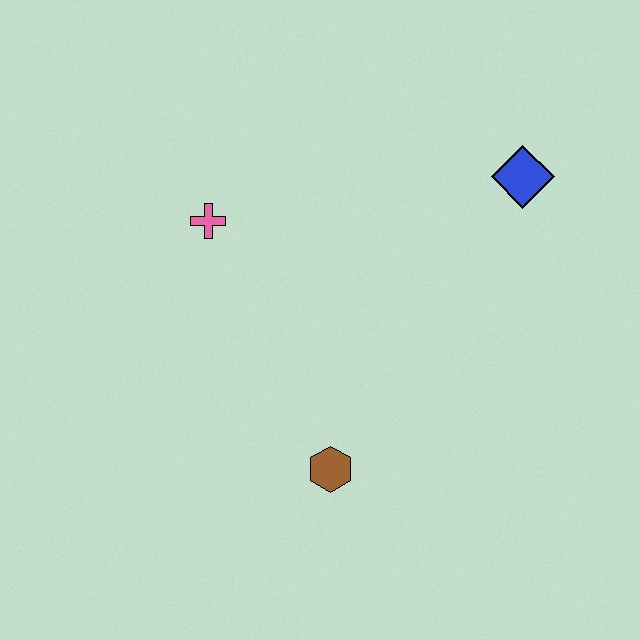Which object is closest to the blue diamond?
The pink cross is closest to the blue diamond.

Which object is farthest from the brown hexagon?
The blue diamond is farthest from the brown hexagon.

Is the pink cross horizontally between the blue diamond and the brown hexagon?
No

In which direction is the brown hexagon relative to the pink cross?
The brown hexagon is below the pink cross.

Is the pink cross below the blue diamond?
Yes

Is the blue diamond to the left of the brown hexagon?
No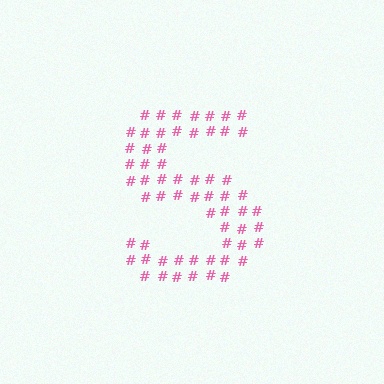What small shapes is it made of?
It is made of small hash symbols.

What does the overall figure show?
The overall figure shows the letter S.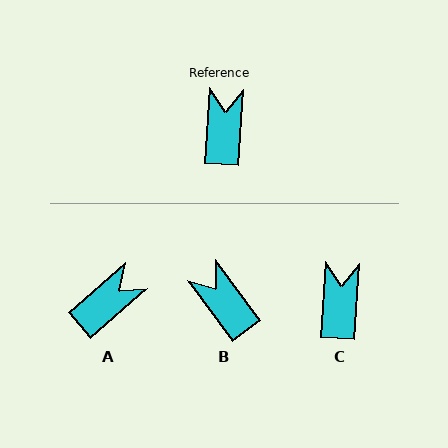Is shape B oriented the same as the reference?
No, it is off by about 40 degrees.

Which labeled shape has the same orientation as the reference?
C.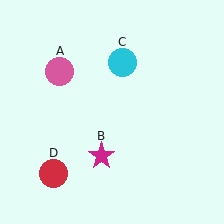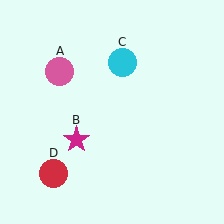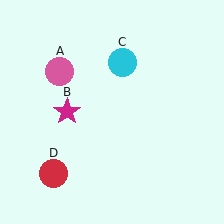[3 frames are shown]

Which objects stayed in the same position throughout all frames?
Pink circle (object A) and cyan circle (object C) and red circle (object D) remained stationary.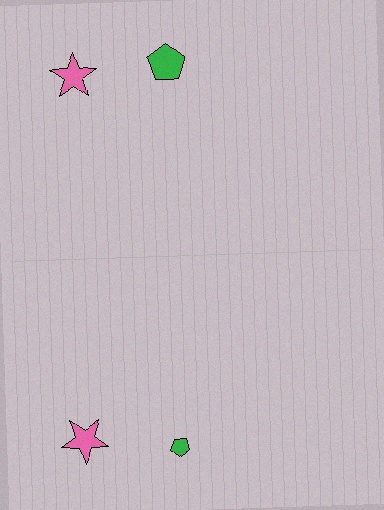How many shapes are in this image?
There are 4 shapes in this image.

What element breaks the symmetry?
The green pentagon on the bottom side has a different size than its mirror counterpart.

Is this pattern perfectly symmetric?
No, the pattern is not perfectly symmetric. The green pentagon on the bottom side has a different size than its mirror counterpart.